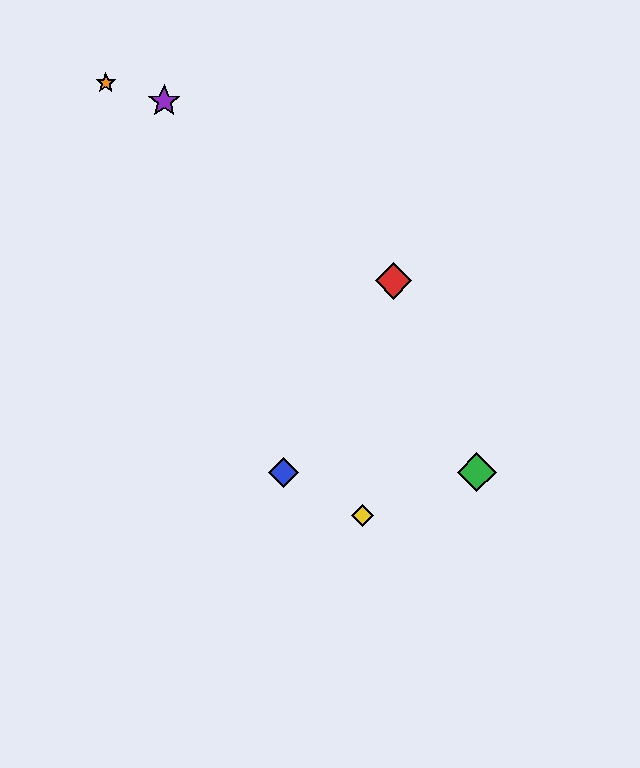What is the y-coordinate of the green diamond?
The green diamond is at y≈472.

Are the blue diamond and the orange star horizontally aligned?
No, the blue diamond is at y≈472 and the orange star is at y≈83.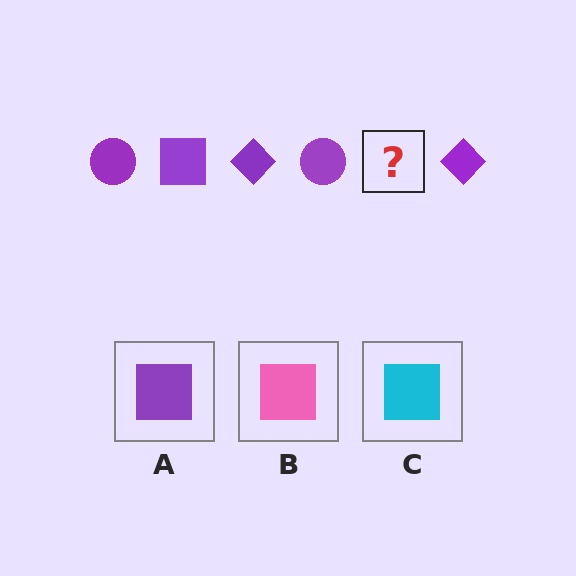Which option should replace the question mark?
Option A.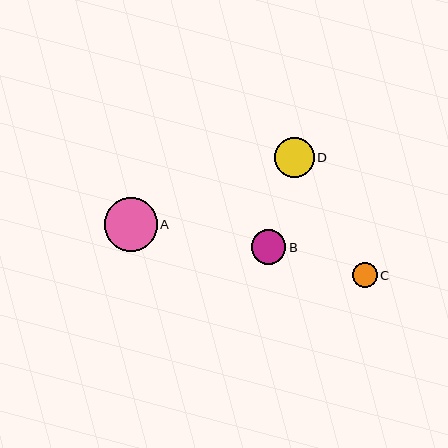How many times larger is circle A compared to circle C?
Circle A is approximately 2.2 times the size of circle C.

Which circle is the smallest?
Circle C is the smallest with a size of approximately 24 pixels.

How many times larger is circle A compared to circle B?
Circle A is approximately 1.5 times the size of circle B.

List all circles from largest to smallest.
From largest to smallest: A, D, B, C.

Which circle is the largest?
Circle A is the largest with a size of approximately 53 pixels.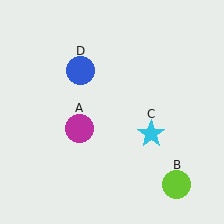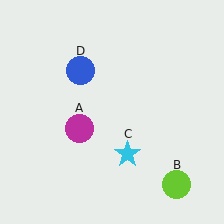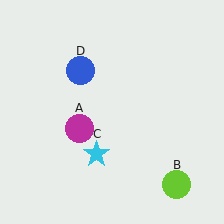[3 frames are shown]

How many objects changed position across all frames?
1 object changed position: cyan star (object C).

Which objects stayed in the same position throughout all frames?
Magenta circle (object A) and lime circle (object B) and blue circle (object D) remained stationary.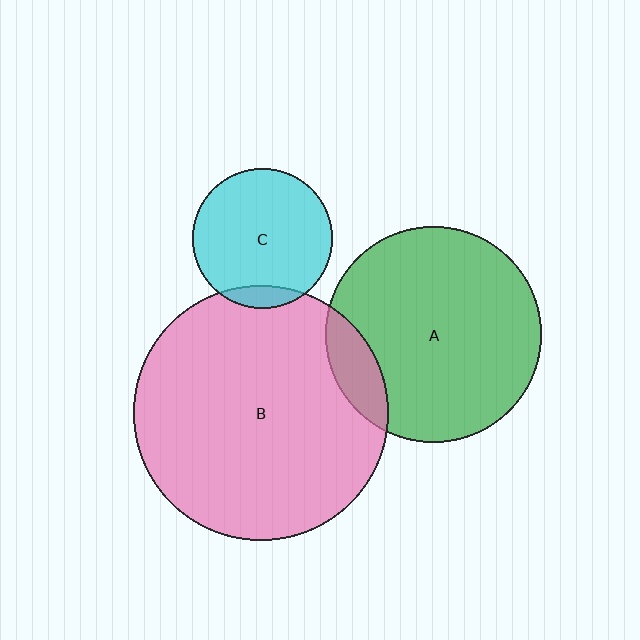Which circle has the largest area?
Circle B (pink).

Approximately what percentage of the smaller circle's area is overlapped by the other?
Approximately 10%.